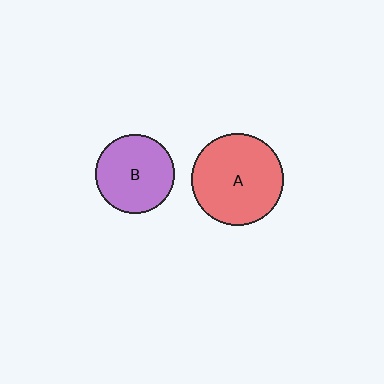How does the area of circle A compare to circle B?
Approximately 1.3 times.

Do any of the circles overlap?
No, none of the circles overlap.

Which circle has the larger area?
Circle A (red).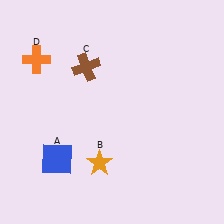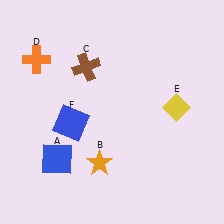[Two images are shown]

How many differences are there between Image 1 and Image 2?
There are 2 differences between the two images.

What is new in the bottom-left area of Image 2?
A blue square (F) was added in the bottom-left area of Image 2.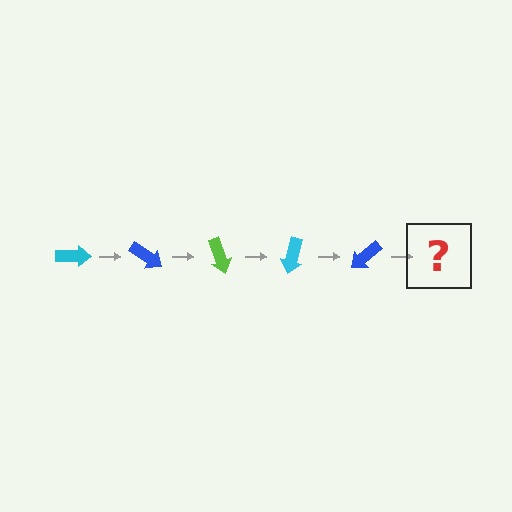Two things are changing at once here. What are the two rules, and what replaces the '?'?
The two rules are that it rotates 35 degrees each step and the color cycles through cyan, blue, and lime. The '?' should be a lime arrow, rotated 175 degrees from the start.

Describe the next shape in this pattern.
It should be a lime arrow, rotated 175 degrees from the start.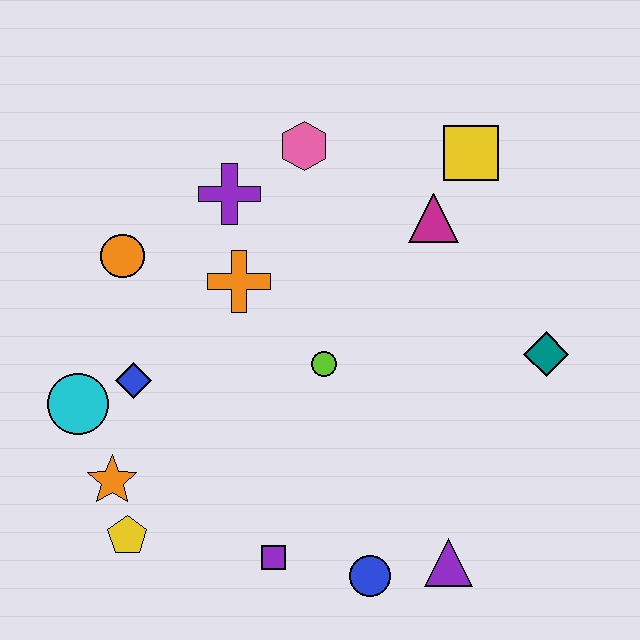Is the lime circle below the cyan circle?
No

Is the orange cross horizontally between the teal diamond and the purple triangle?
No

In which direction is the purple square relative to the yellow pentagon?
The purple square is to the right of the yellow pentagon.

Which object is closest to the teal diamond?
The magenta triangle is closest to the teal diamond.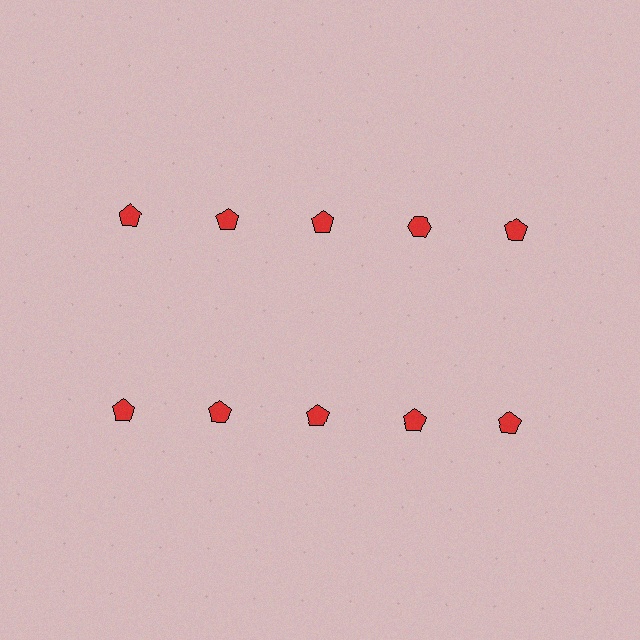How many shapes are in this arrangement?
There are 10 shapes arranged in a grid pattern.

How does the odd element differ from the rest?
It has a different shape: hexagon instead of pentagon.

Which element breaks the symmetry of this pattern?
The red hexagon in the top row, second from right column breaks the symmetry. All other shapes are red pentagons.